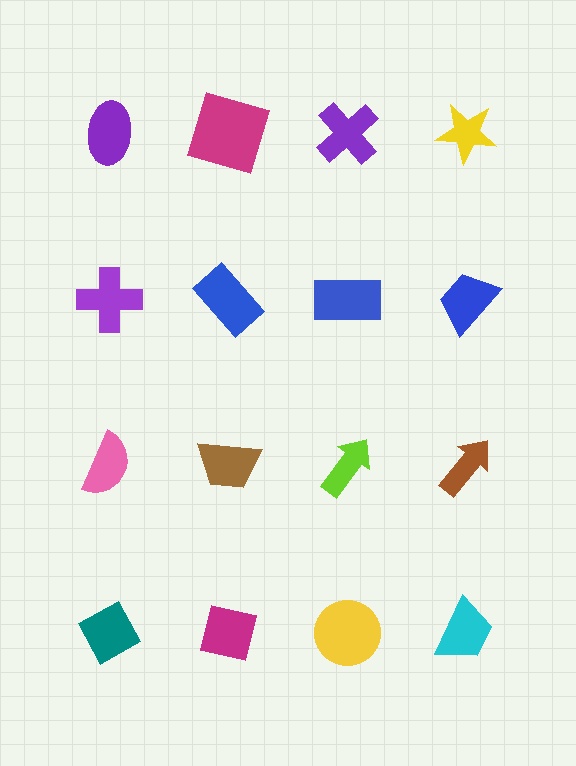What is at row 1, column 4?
A yellow star.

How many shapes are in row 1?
4 shapes.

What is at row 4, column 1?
A teal diamond.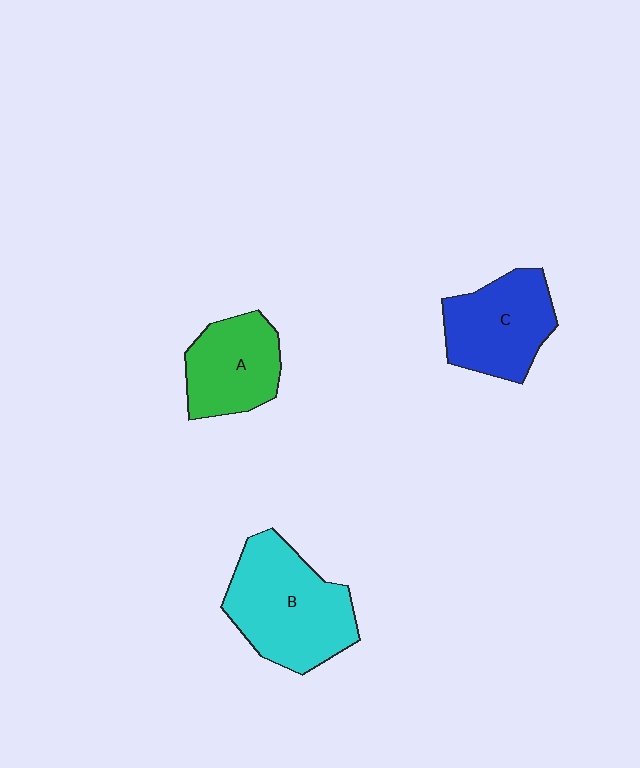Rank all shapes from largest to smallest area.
From largest to smallest: B (cyan), C (blue), A (green).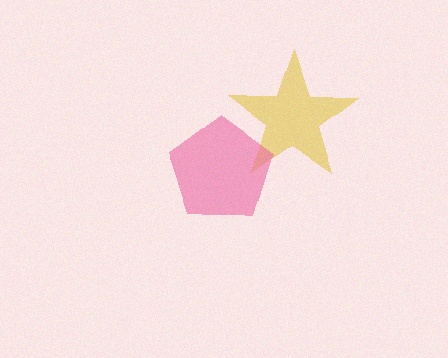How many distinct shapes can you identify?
There are 2 distinct shapes: a yellow star, a pink pentagon.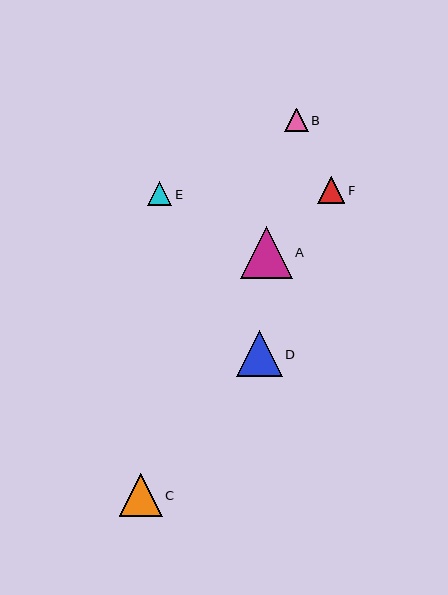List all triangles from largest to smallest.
From largest to smallest: A, D, C, F, E, B.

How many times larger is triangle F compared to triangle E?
Triangle F is approximately 1.1 times the size of triangle E.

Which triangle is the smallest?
Triangle B is the smallest with a size of approximately 24 pixels.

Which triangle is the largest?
Triangle A is the largest with a size of approximately 52 pixels.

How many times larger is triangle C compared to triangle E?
Triangle C is approximately 1.8 times the size of triangle E.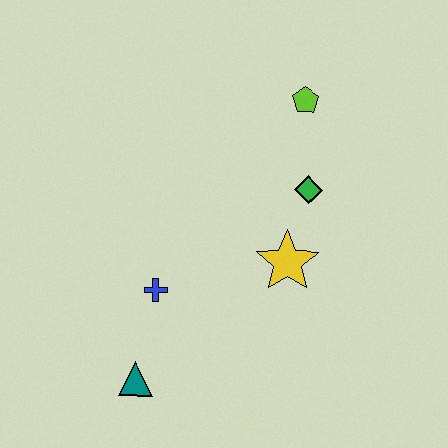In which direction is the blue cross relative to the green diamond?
The blue cross is to the left of the green diamond.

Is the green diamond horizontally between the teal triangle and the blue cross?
No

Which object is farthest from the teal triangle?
The lime pentagon is farthest from the teal triangle.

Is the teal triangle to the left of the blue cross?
Yes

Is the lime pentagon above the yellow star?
Yes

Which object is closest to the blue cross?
The teal triangle is closest to the blue cross.